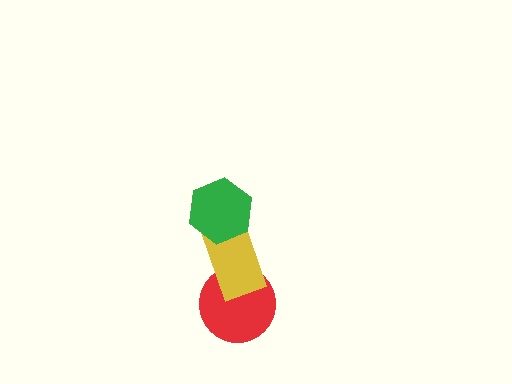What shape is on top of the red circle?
The yellow rectangle is on top of the red circle.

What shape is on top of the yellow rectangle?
The green hexagon is on top of the yellow rectangle.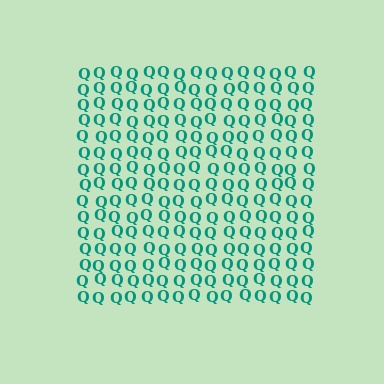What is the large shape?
The large shape is a square.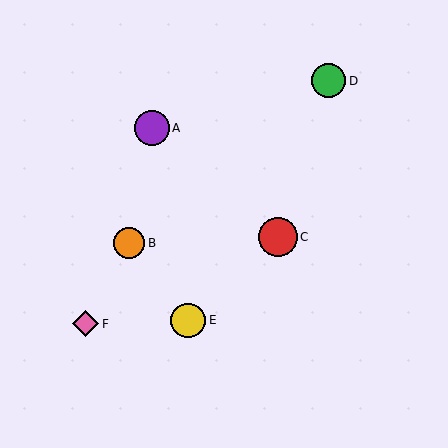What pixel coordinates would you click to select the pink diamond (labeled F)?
Click at (86, 324) to select the pink diamond F.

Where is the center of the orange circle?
The center of the orange circle is at (129, 243).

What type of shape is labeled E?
Shape E is a yellow circle.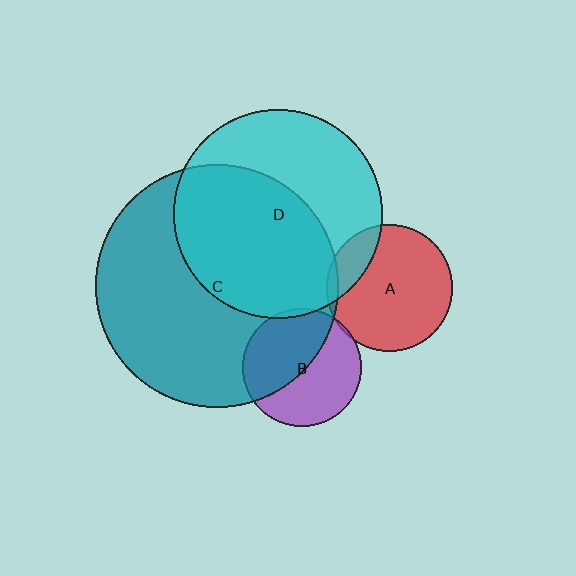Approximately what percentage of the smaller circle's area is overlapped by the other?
Approximately 5%.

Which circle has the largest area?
Circle C (teal).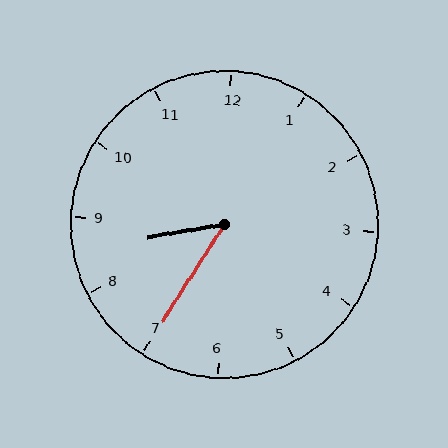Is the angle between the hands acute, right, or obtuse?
It is acute.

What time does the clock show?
8:35.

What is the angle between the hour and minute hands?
Approximately 48 degrees.